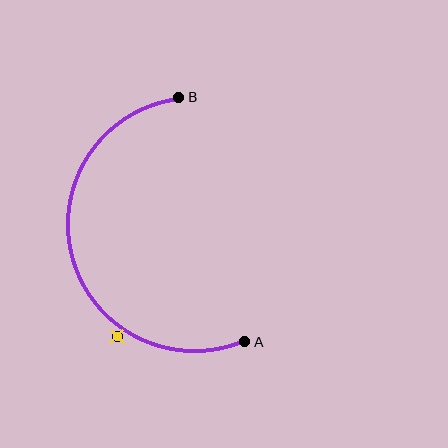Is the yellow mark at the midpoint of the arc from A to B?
No — the yellow mark does not lie on the arc at all. It sits slightly outside the curve.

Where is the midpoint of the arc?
The arc midpoint is the point on the curve farthest from the straight line joining A and B. It sits to the left of that line.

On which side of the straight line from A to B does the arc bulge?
The arc bulges to the left of the straight line connecting A and B.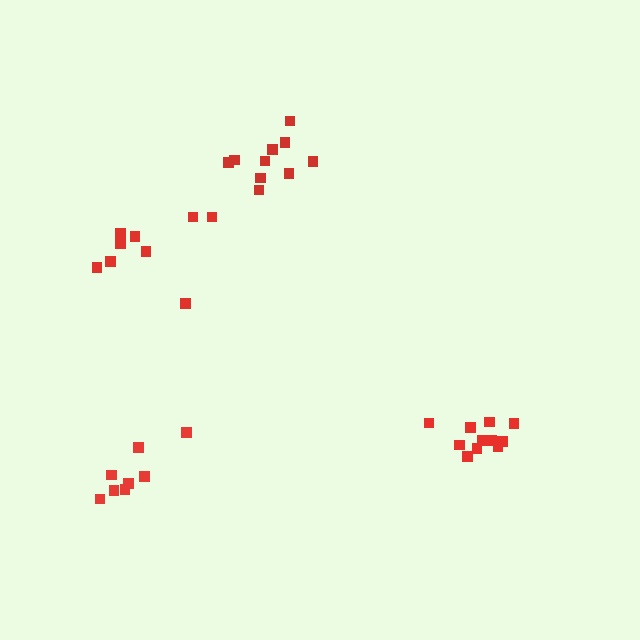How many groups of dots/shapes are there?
There are 4 groups.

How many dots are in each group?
Group 1: 10 dots, Group 2: 11 dots, Group 3: 8 dots, Group 4: 9 dots (38 total).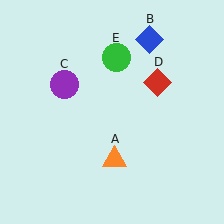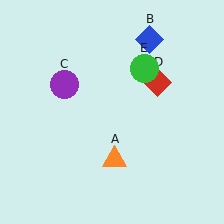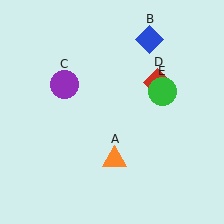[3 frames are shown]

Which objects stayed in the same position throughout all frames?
Orange triangle (object A) and blue diamond (object B) and purple circle (object C) and red diamond (object D) remained stationary.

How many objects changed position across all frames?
1 object changed position: green circle (object E).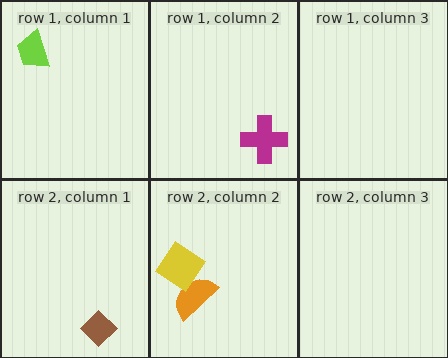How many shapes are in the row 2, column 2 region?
2.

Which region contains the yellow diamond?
The row 2, column 2 region.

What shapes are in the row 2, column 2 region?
The orange semicircle, the yellow diamond.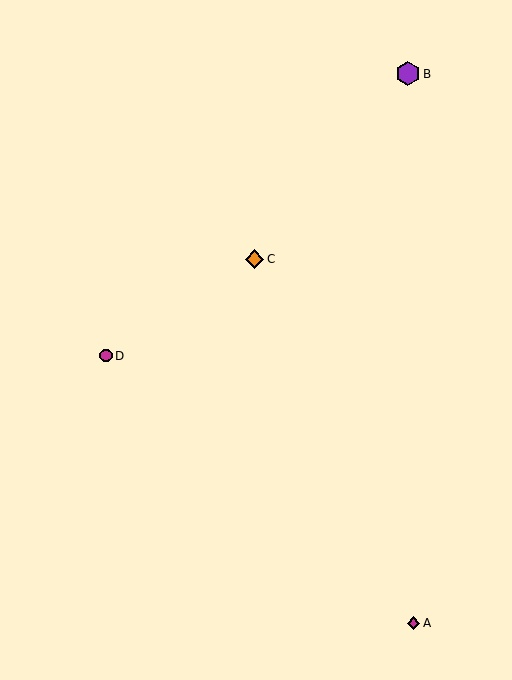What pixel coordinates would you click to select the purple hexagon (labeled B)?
Click at (408, 74) to select the purple hexagon B.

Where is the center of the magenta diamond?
The center of the magenta diamond is at (414, 623).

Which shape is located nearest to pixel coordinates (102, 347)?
The magenta circle (labeled D) at (106, 356) is nearest to that location.